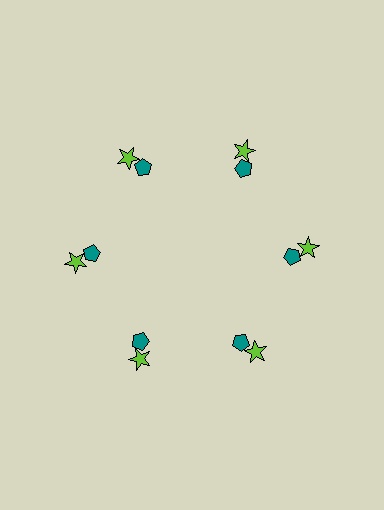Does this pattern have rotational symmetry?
Yes, this pattern has 6-fold rotational symmetry. It looks the same after rotating 60 degrees around the center.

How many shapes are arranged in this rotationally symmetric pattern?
There are 12 shapes, arranged in 6 groups of 2.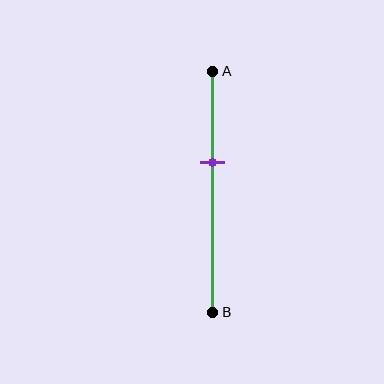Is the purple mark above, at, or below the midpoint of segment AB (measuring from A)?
The purple mark is above the midpoint of segment AB.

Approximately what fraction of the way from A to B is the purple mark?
The purple mark is approximately 40% of the way from A to B.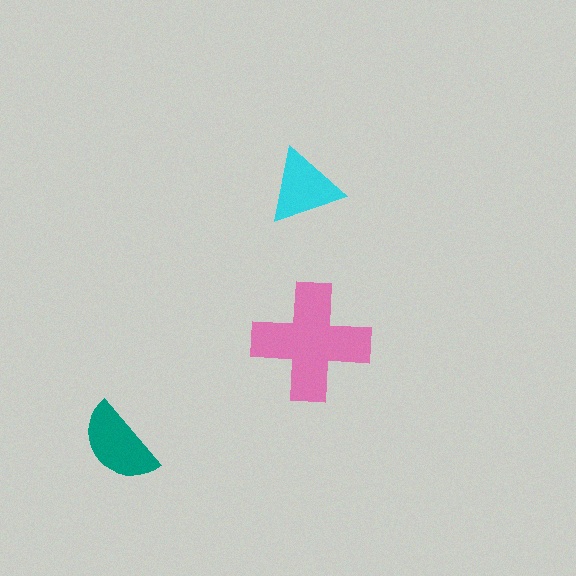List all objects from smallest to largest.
The cyan triangle, the teal semicircle, the pink cross.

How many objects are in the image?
There are 3 objects in the image.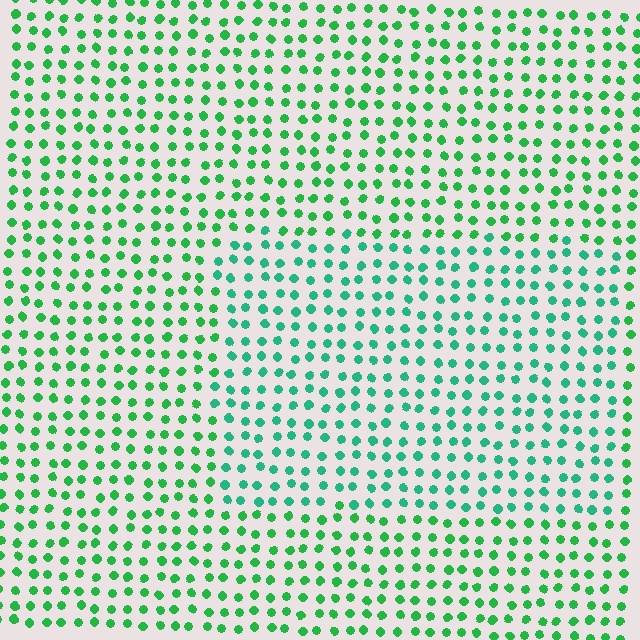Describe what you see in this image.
The image is filled with small green elements in a uniform arrangement. A rectangle-shaped region is visible where the elements are tinted to a slightly different hue, forming a subtle color boundary.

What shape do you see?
I see a rectangle.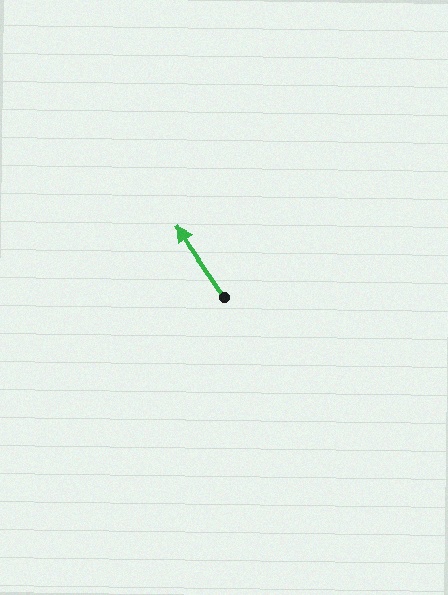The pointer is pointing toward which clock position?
Roughly 11 o'clock.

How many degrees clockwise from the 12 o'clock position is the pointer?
Approximately 326 degrees.